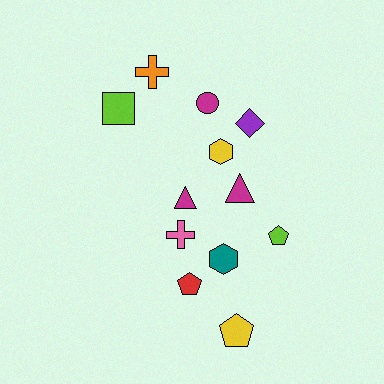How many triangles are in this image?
There are 2 triangles.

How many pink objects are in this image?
There is 1 pink object.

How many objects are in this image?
There are 12 objects.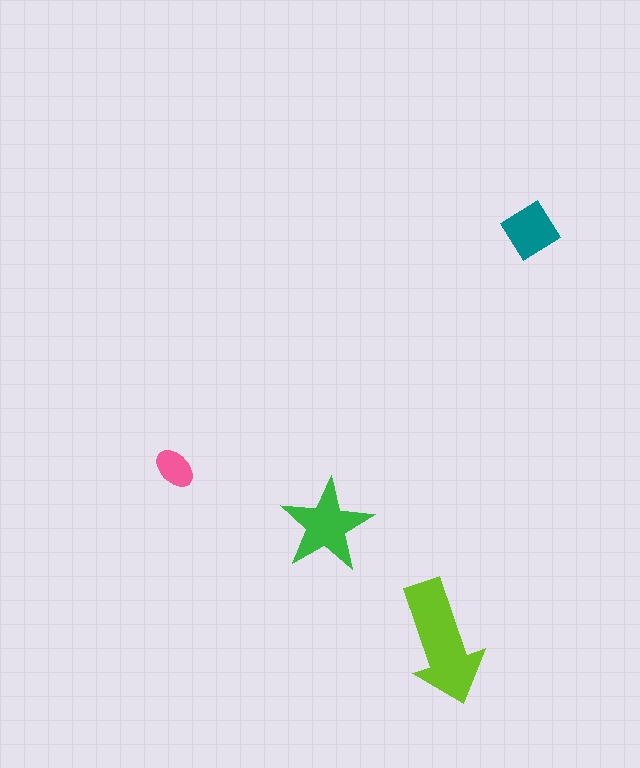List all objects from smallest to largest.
The pink ellipse, the teal diamond, the green star, the lime arrow.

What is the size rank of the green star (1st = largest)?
2nd.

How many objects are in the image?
There are 4 objects in the image.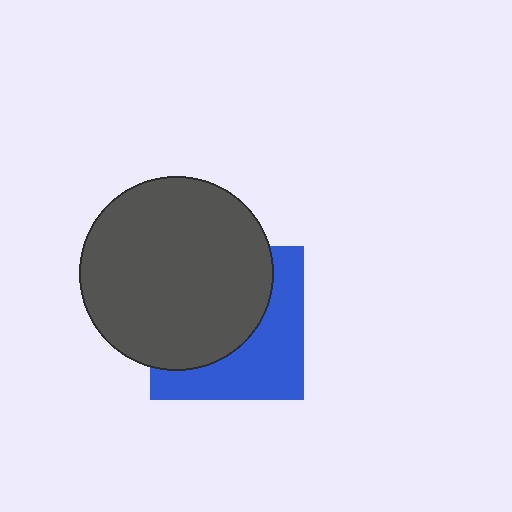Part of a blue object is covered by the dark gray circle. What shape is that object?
It is a square.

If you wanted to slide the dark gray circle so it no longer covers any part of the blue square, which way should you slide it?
Slide it toward the upper-left — that is the most direct way to separate the two shapes.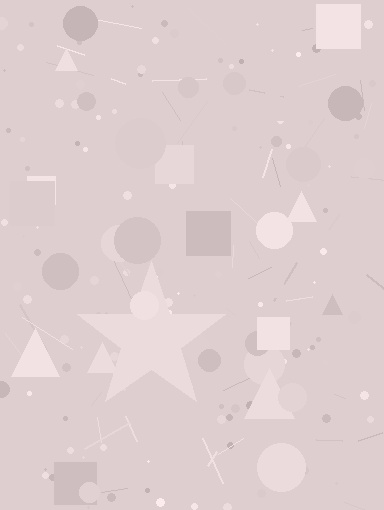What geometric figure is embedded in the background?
A star is embedded in the background.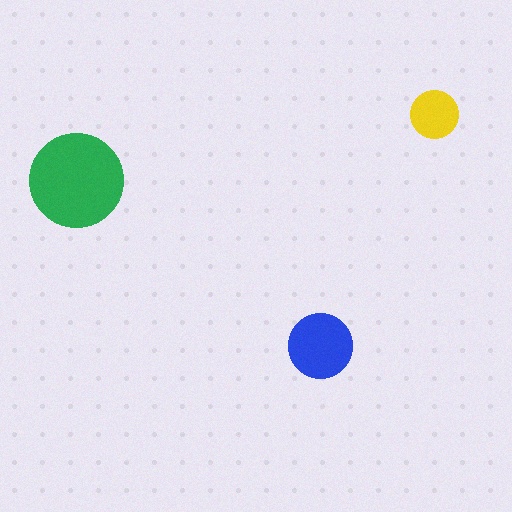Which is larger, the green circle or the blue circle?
The green one.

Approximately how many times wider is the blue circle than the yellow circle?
About 1.5 times wider.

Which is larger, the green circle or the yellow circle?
The green one.